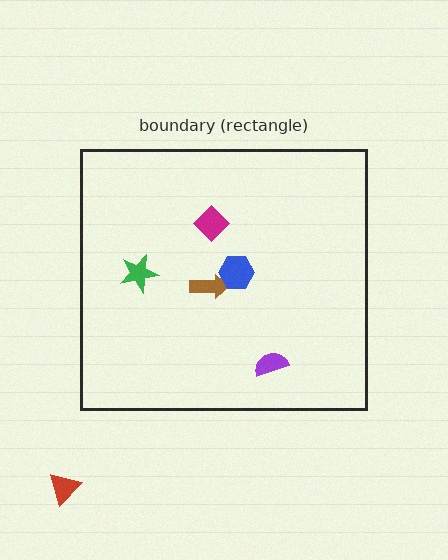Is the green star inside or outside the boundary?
Inside.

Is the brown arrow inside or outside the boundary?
Inside.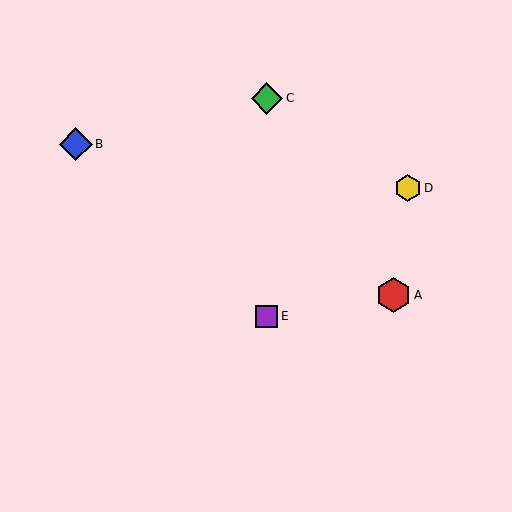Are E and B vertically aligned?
No, E is at x≈267 and B is at x≈76.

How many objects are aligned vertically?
2 objects (C, E) are aligned vertically.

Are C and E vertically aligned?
Yes, both are at x≈267.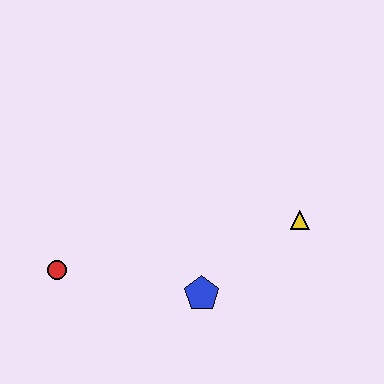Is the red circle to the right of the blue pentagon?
No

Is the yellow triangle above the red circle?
Yes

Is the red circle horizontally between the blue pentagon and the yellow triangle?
No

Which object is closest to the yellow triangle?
The blue pentagon is closest to the yellow triangle.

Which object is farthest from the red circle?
The yellow triangle is farthest from the red circle.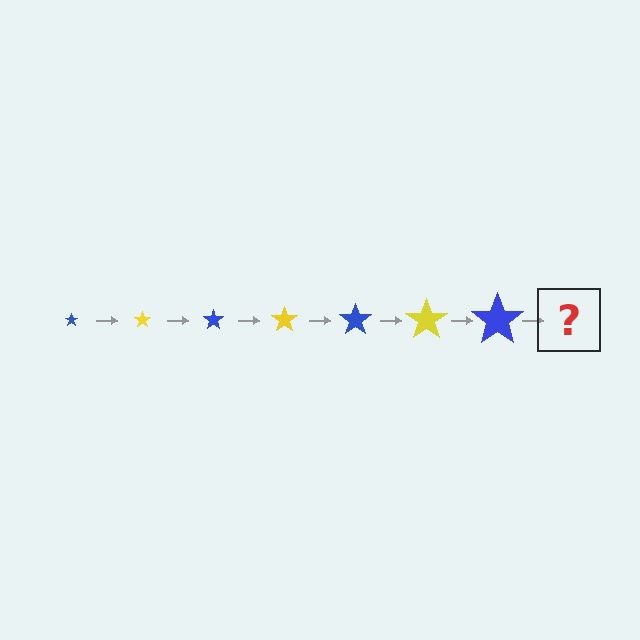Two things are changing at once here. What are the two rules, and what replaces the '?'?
The two rules are that the star grows larger each step and the color cycles through blue and yellow. The '?' should be a yellow star, larger than the previous one.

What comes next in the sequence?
The next element should be a yellow star, larger than the previous one.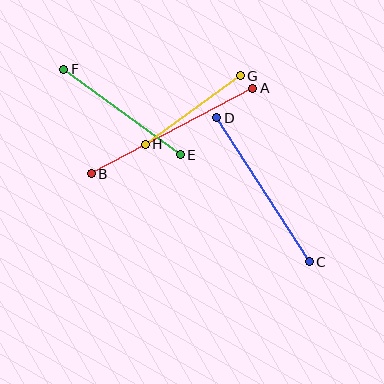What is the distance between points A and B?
The distance is approximately 183 pixels.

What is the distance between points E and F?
The distance is approximately 144 pixels.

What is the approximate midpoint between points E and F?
The midpoint is at approximately (122, 112) pixels.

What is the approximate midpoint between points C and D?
The midpoint is at approximately (263, 190) pixels.